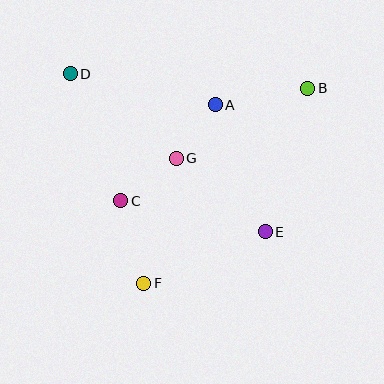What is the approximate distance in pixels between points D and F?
The distance between D and F is approximately 222 pixels.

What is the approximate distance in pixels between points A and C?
The distance between A and C is approximately 135 pixels.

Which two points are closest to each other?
Points A and G are closest to each other.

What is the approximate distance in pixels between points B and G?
The distance between B and G is approximately 149 pixels.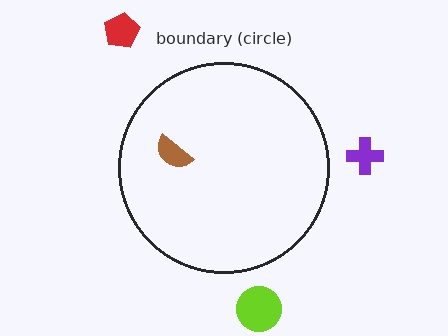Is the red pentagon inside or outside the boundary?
Outside.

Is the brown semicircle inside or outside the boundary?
Inside.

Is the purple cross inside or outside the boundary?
Outside.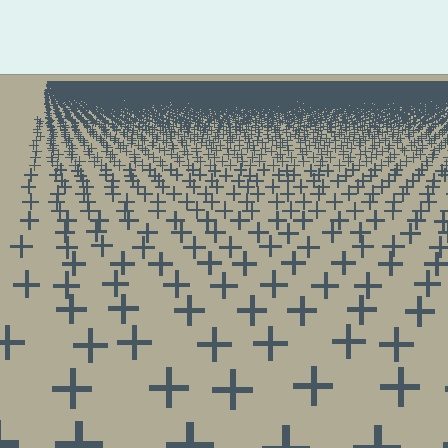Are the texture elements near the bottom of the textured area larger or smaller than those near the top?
Larger. Near the bottom, elements are closer to the viewer and appear at a bigger on-screen size.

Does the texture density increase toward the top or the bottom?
Density increases toward the top.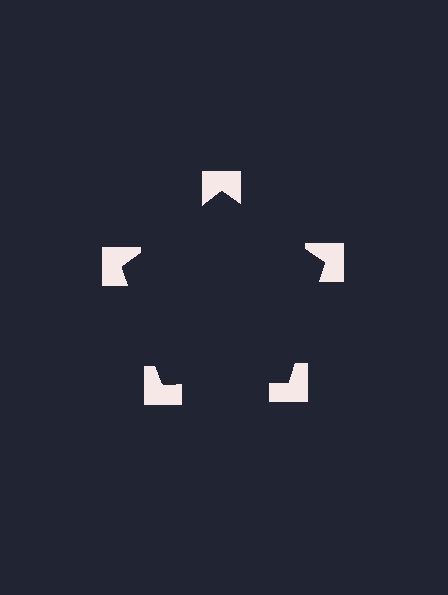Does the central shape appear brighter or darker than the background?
It typically appears slightly darker than the background, even though no actual brightness change is drawn.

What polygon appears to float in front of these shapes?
An illusory pentagon — its edges are inferred from the aligned wedge cuts in the notched squares, not physically drawn.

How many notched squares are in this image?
There are 5 — one at each vertex of the illusory pentagon.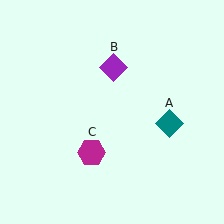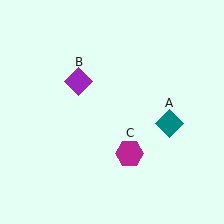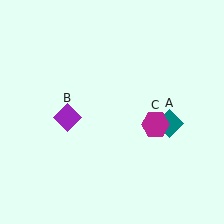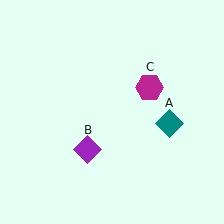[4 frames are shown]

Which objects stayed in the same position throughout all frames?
Teal diamond (object A) remained stationary.